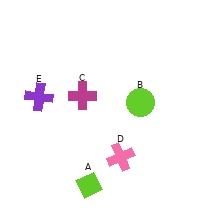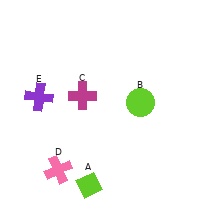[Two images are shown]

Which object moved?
The pink cross (D) moved left.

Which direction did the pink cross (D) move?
The pink cross (D) moved left.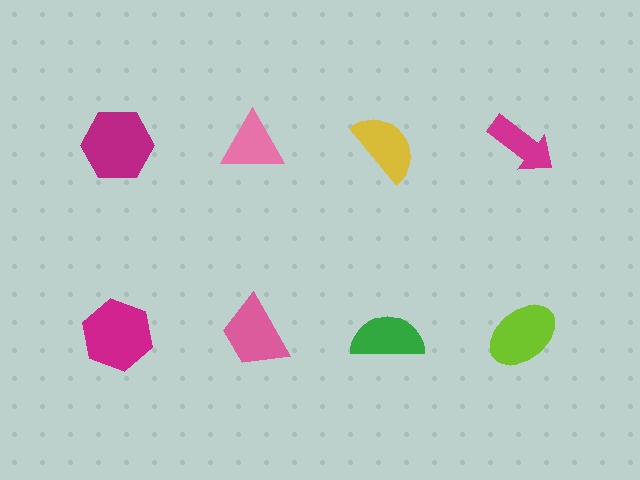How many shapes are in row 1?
4 shapes.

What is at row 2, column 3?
A green semicircle.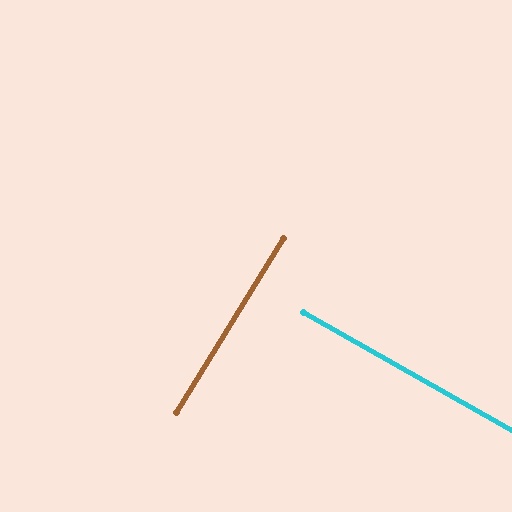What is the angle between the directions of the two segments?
Approximately 88 degrees.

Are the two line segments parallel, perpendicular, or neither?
Perpendicular — they meet at approximately 88°.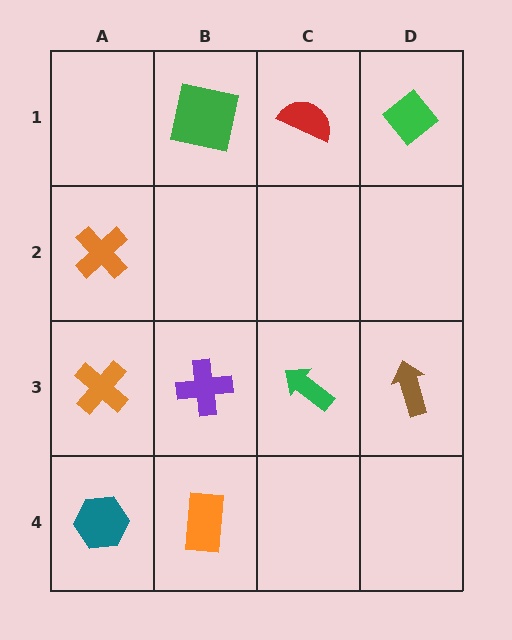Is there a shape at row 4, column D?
No, that cell is empty.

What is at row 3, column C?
A green arrow.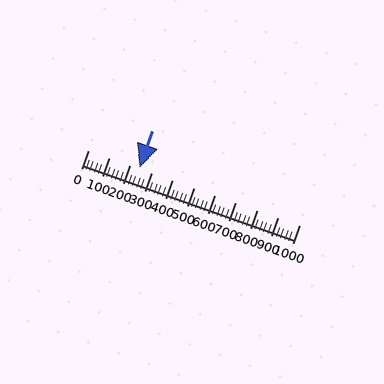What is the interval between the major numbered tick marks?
The major tick marks are spaced 100 units apart.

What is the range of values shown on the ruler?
The ruler shows values from 0 to 1000.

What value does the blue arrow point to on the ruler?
The blue arrow points to approximately 244.